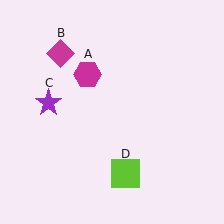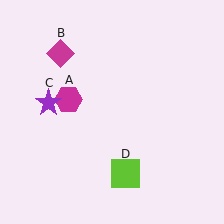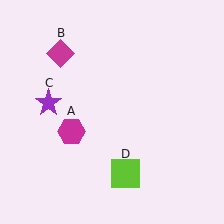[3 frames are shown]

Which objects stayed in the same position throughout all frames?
Magenta diamond (object B) and purple star (object C) and lime square (object D) remained stationary.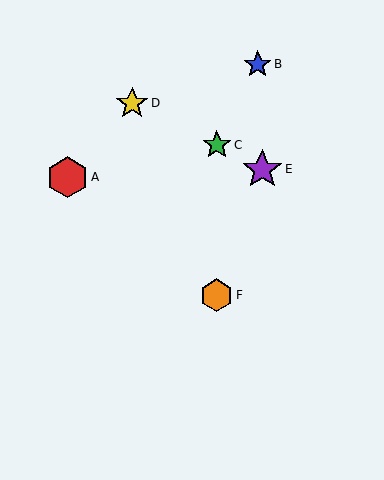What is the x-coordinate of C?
Object C is at x≈217.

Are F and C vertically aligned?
Yes, both are at x≈217.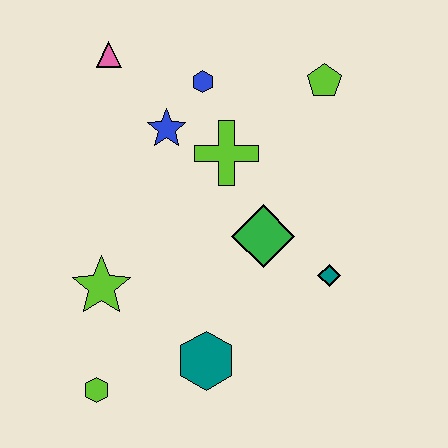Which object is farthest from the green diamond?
The pink triangle is farthest from the green diamond.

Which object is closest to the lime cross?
The blue star is closest to the lime cross.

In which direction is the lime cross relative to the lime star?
The lime cross is above the lime star.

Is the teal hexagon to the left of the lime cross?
Yes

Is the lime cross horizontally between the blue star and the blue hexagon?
No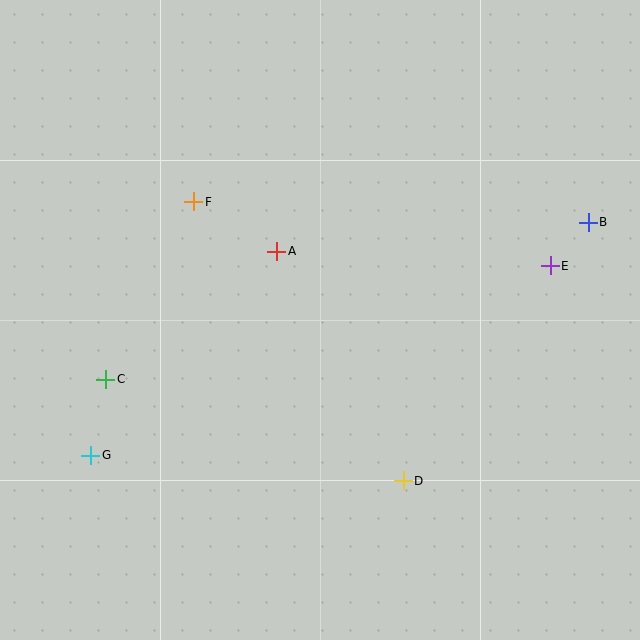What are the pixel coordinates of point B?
Point B is at (588, 222).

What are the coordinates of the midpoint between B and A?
The midpoint between B and A is at (432, 237).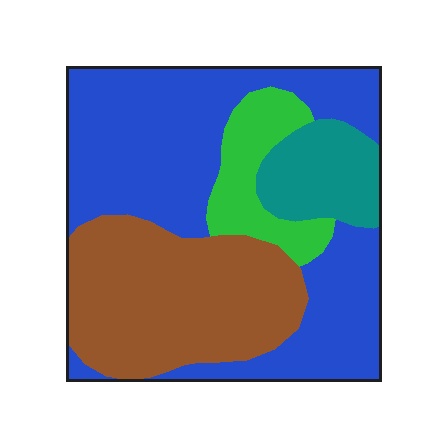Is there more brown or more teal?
Brown.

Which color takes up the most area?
Blue, at roughly 45%.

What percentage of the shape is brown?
Brown takes up about one third (1/3) of the shape.